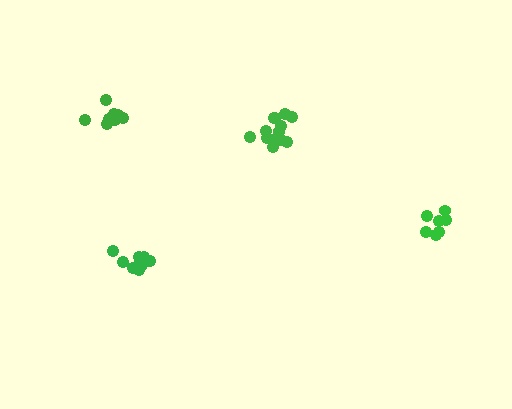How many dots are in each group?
Group 1: 8 dots, Group 2: 9 dots, Group 3: 7 dots, Group 4: 13 dots (37 total).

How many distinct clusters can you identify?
There are 4 distinct clusters.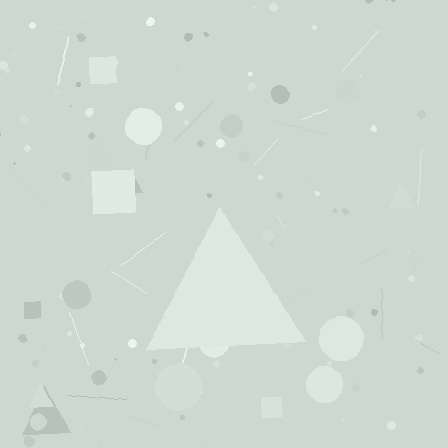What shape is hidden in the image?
A triangle is hidden in the image.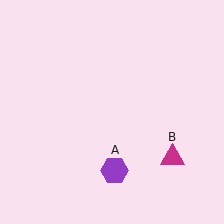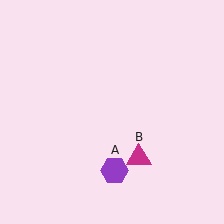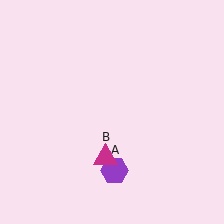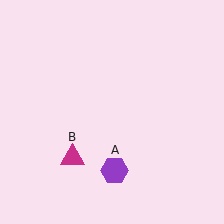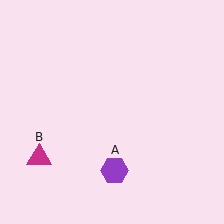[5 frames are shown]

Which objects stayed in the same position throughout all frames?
Purple hexagon (object A) remained stationary.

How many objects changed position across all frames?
1 object changed position: magenta triangle (object B).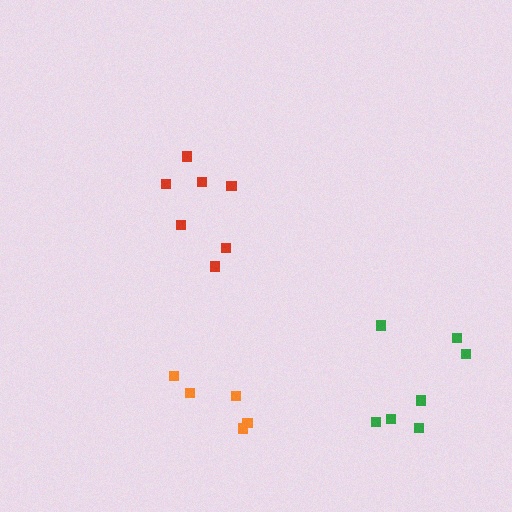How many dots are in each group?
Group 1: 5 dots, Group 2: 7 dots, Group 3: 7 dots (19 total).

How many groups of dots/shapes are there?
There are 3 groups.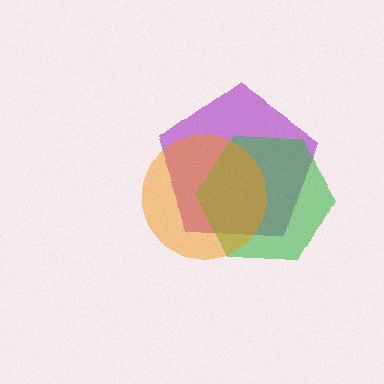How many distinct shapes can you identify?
There are 3 distinct shapes: a purple pentagon, a green hexagon, an orange circle.